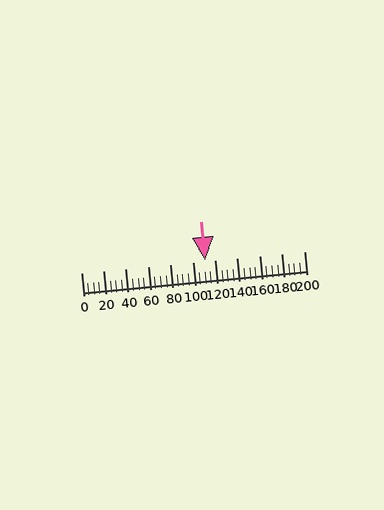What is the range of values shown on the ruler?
The ruler shows values from 0 to 200.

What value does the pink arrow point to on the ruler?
The pink arrow points to approximately 112.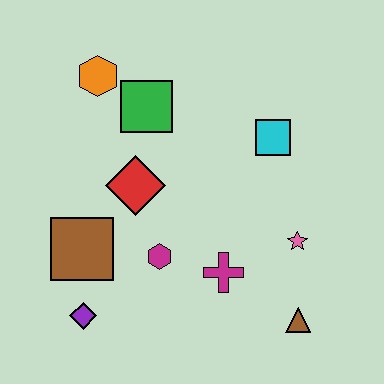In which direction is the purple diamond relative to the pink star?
The purple diamond is to the left of the pink star.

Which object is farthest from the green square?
The brown triangle is farthest from the green square.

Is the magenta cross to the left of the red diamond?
No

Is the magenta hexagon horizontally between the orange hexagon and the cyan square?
Yes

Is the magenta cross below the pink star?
Yes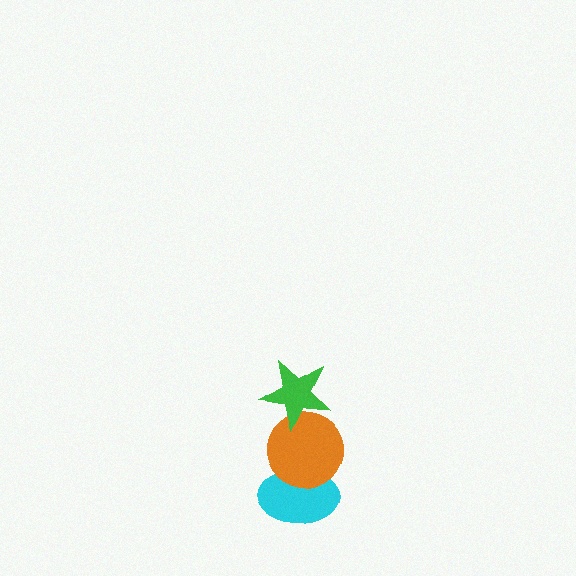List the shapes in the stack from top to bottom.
From top to bottom: the green star, the orange circle, the cyan ellipse.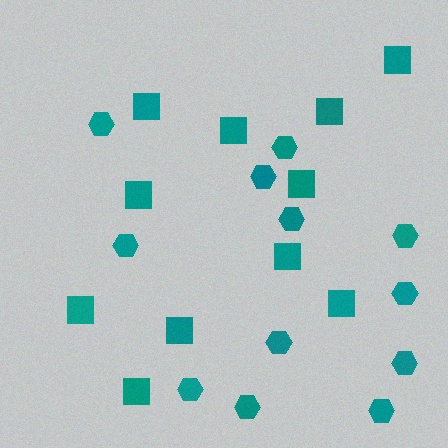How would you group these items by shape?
There are 2 groups: one group of squares (11) and one group of hexagons (12).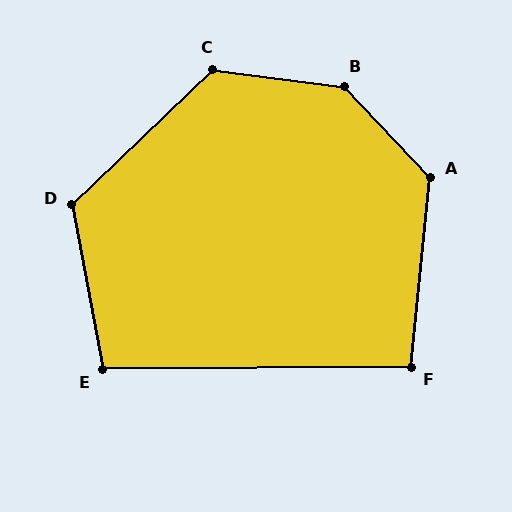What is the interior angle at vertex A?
Approximately 131 degrees (obtuse).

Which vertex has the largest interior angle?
B, at approximately 140 degrees.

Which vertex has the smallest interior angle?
F, at approximately 96 degrees.